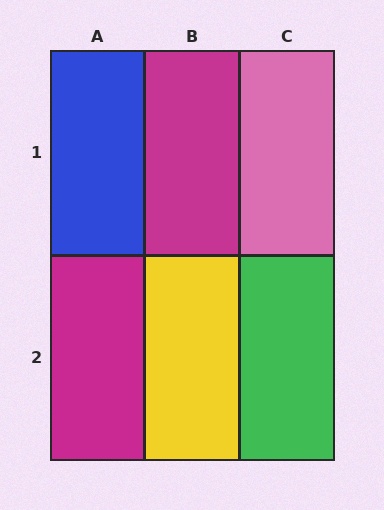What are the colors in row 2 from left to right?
Magenta, yellow, green.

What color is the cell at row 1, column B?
Magenta.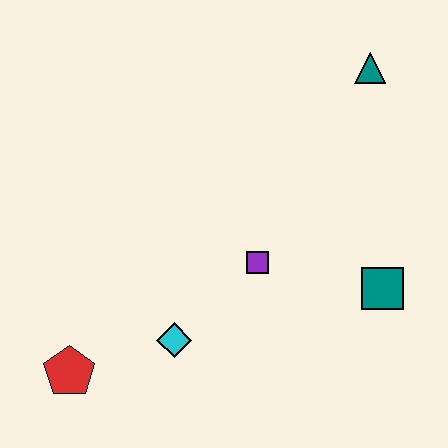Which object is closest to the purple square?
The cyan diamond is closest to the purple square.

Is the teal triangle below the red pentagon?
No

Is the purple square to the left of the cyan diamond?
No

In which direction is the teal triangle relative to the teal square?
The teal triangle is above the teal square.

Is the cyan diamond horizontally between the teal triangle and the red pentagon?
Yes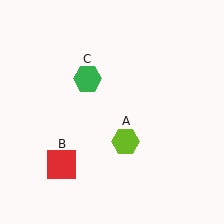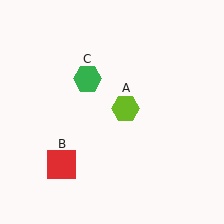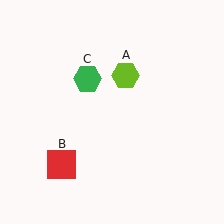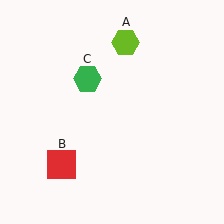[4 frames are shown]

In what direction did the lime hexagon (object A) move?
The lime hexagon (object A) moved up.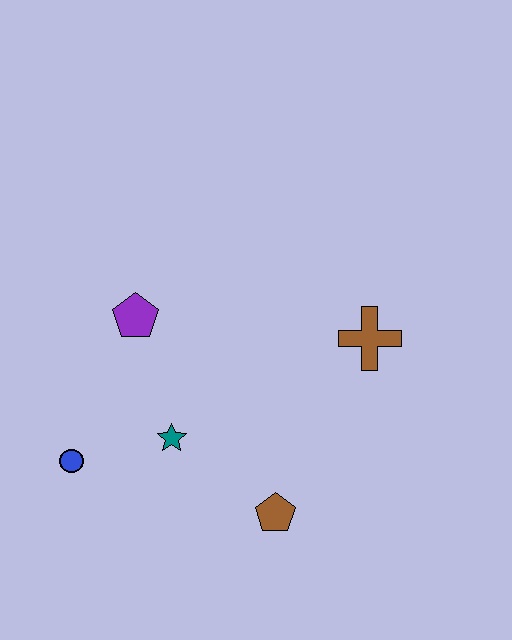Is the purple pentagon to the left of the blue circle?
No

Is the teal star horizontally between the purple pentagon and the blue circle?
No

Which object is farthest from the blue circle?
The brown cross is farthest from the blue circle.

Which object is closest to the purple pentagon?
The teal star is closest to the purple pentagon.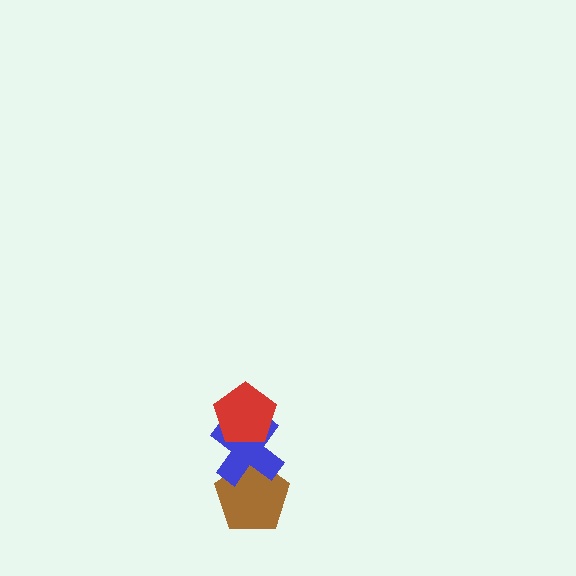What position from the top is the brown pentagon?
The brown pentagon is 3rd from the top.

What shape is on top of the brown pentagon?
The blue cross is on top of the brown pentagon.